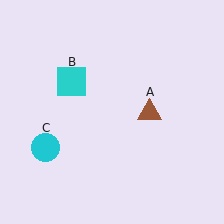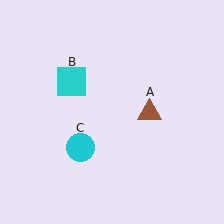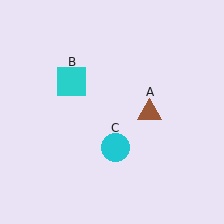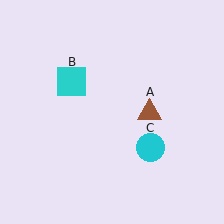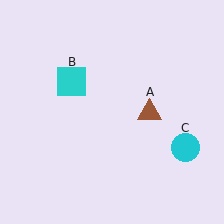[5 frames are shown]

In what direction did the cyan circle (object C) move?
The cyan circle (object C) moved right.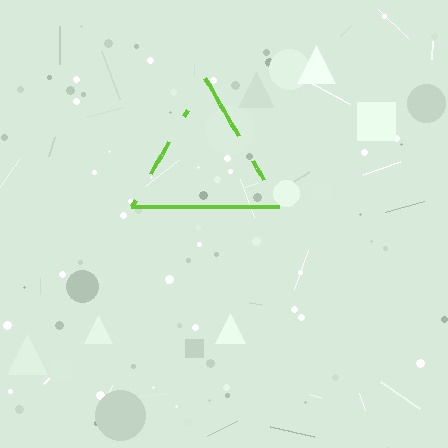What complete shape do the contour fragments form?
The contour fragments form a triangle.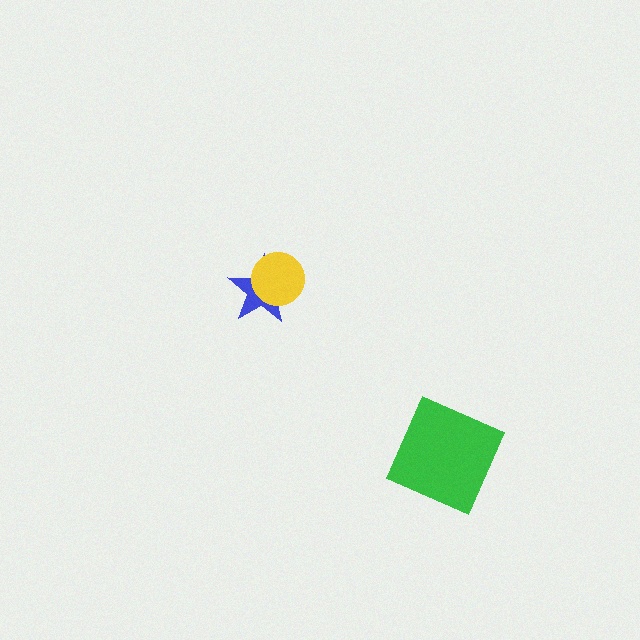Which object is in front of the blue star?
The yellow circle is in front of the blue star.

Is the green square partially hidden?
No, no other shape covers it.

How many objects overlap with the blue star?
1 object overlaps with the blue star.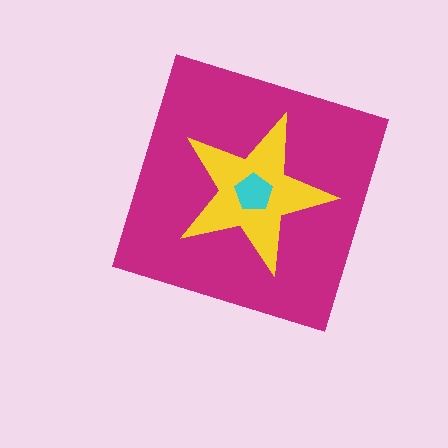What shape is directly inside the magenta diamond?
The yellow star.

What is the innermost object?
The cyan pentagon.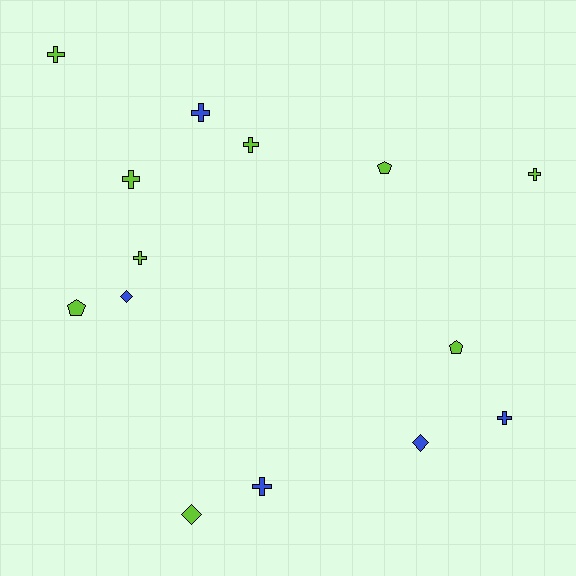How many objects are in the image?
There are 14 objects.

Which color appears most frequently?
Lime, with 9 objects.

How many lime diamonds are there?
There is 1 lime diamond.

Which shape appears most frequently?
Cross, with 8 objects.